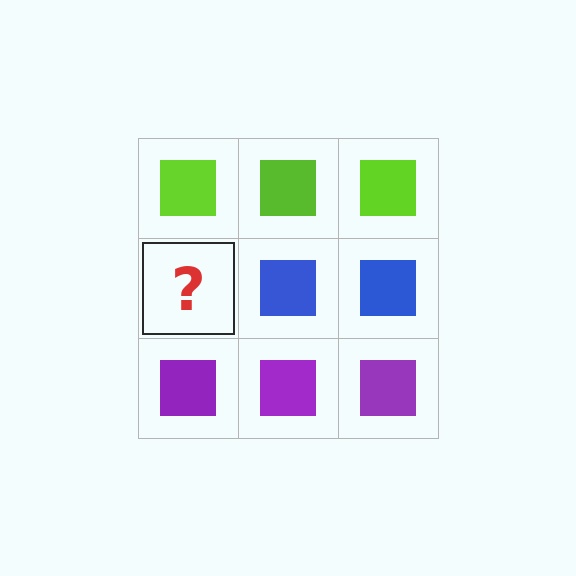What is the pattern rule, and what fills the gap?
The rule is that each row has a consistent color. The gap should be filled with a blue square.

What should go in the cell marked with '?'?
The missing cell should contain a blue square.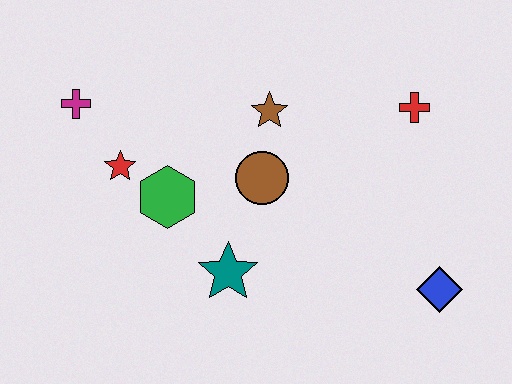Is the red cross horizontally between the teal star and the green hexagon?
No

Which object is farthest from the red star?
The blue diamond is farthest from the red star.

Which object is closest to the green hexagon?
The red star is closest to the green hexagon.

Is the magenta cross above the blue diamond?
Yes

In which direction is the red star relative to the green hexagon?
The red star is to the left of the green hexagon.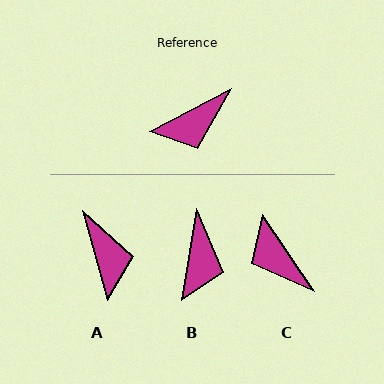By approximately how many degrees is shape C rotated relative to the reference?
Approximately 84 degrees clockwise.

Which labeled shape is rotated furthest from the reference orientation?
C, about 84 degrees away.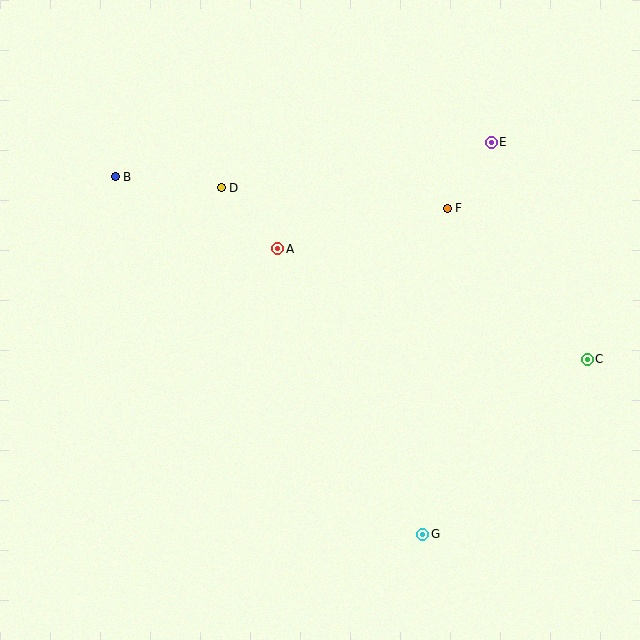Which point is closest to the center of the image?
Point A at (278, 249) is closest to the center.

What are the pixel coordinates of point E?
Point E is at (491, 142).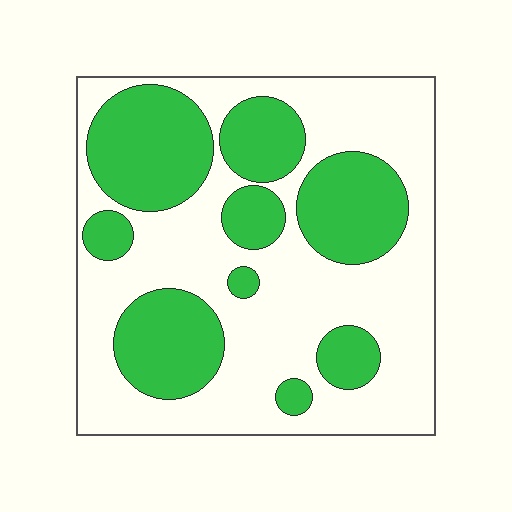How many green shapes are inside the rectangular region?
9.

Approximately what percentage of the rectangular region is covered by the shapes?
Approximately 40%.